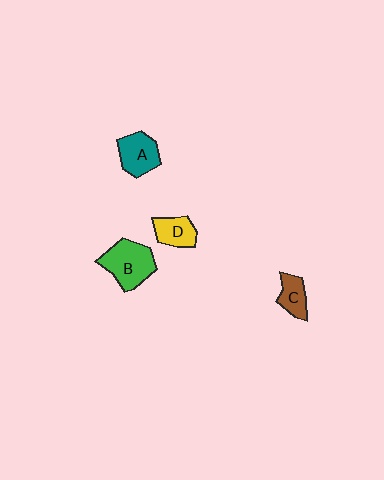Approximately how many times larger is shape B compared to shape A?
Approximately 1.3 times.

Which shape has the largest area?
Shape B (green).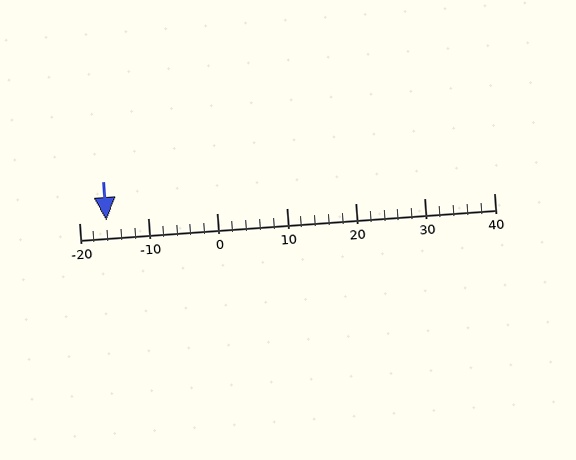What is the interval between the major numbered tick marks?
The major tick marks are spaced 10 units apart.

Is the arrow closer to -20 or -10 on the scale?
The arrow is closer to -20.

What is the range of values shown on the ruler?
The ruler shows values from -20 to 40.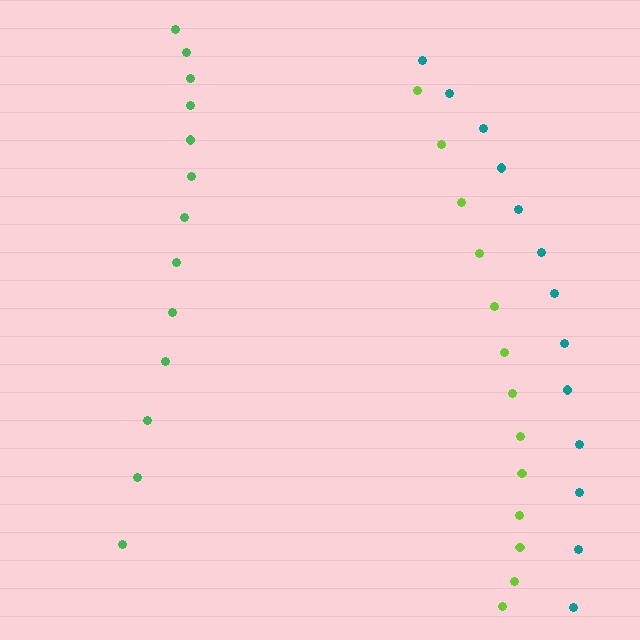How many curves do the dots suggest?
There are 3 distinct paths.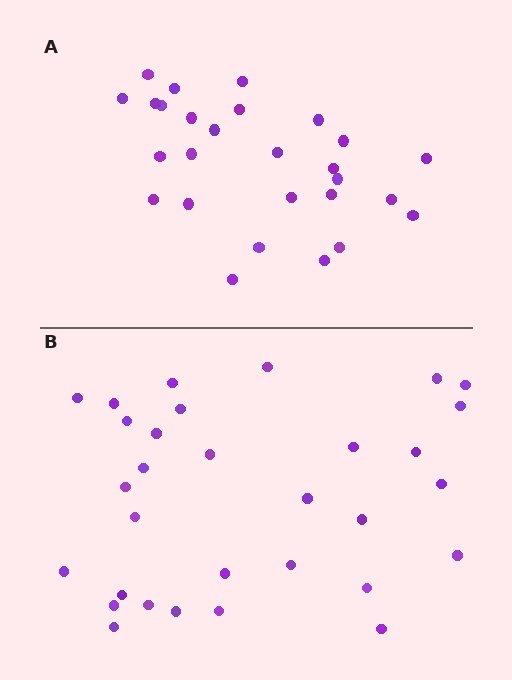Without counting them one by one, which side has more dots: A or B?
Region B (the bottom region) has more dots.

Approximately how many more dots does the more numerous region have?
Region B has about 4 more dots than region A.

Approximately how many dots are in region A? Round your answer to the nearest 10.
About 30 dots. (The exact count is 27, which rounds to 30.)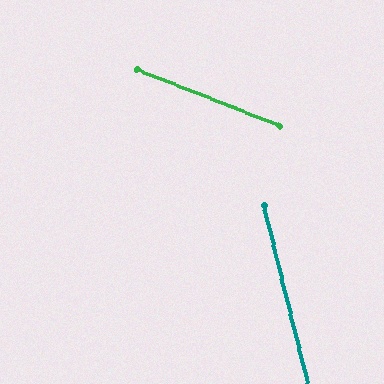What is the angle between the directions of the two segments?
Approximately 54 degrees.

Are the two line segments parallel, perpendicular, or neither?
Neither parallel nor perpendicular — they differ by about 54°.